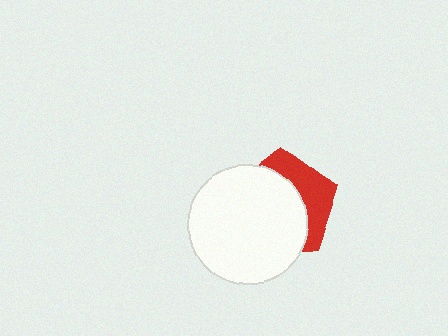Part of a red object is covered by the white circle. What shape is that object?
It is a pentagon.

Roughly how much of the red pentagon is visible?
A small part of it is visible (roughly 35%).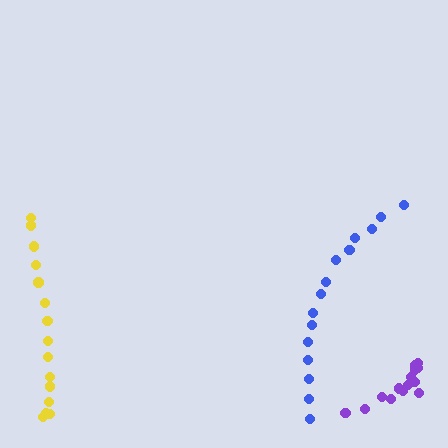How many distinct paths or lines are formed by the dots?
There are 3 distinct paths.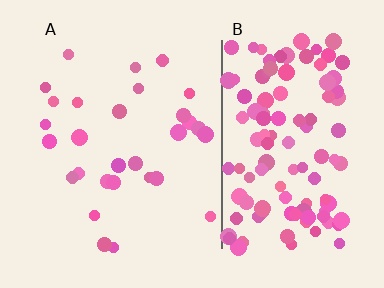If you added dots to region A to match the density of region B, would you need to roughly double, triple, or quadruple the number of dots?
Approximately quadruple.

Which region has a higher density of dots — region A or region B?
B (the right).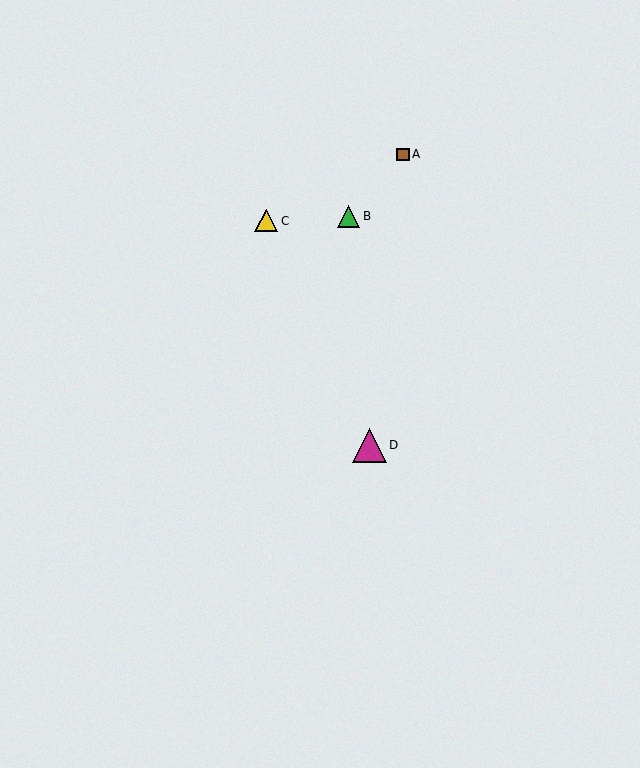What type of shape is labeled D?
Shape D is a magenta triangle.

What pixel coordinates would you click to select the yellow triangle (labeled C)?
Click at (266, 221) to select the yellow triangle C.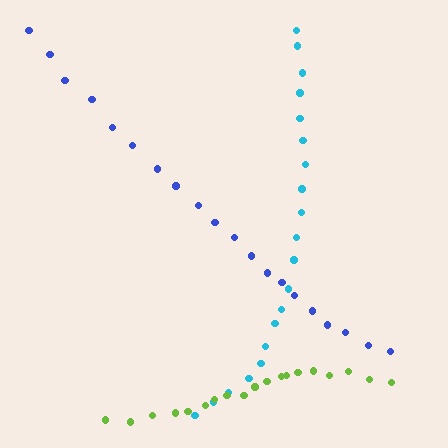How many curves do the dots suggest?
There are 3 distinct paths.